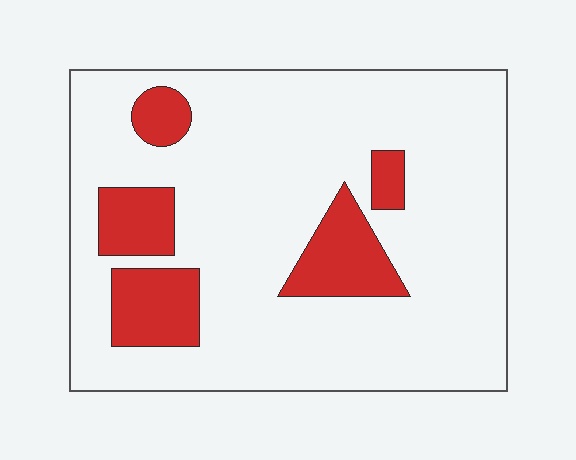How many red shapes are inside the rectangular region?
5.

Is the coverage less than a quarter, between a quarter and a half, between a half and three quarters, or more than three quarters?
Less than a quarter.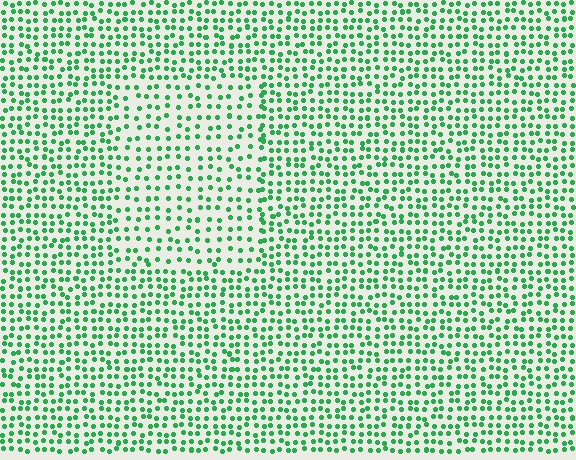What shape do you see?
I see a rectangle.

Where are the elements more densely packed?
The elements are more densely packed outside the rectangle boundary.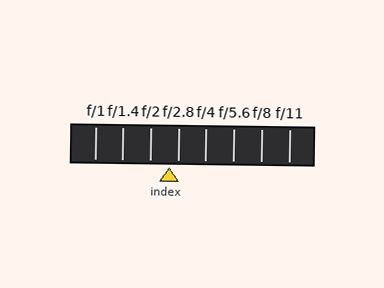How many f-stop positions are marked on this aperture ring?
There are 8 f-stop positions marked.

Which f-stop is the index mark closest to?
The index mark is closest to f/2.8.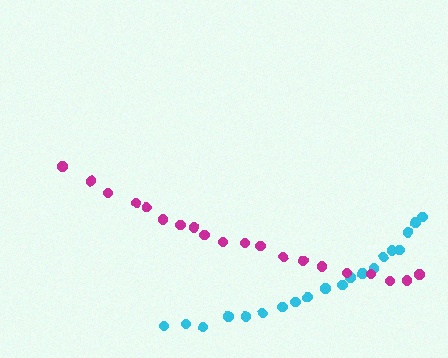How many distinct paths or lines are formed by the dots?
There are 2 distinct paths.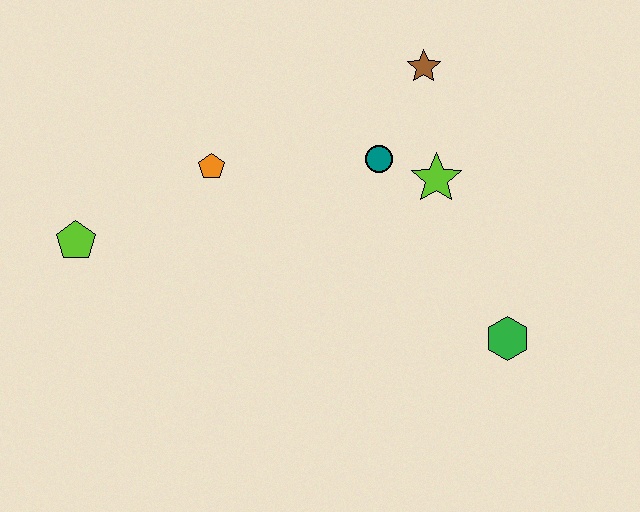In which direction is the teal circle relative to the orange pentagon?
The teal circle is to the right of the orange pentagon.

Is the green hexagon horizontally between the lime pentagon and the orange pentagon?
No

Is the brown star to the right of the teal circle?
Yes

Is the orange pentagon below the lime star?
No